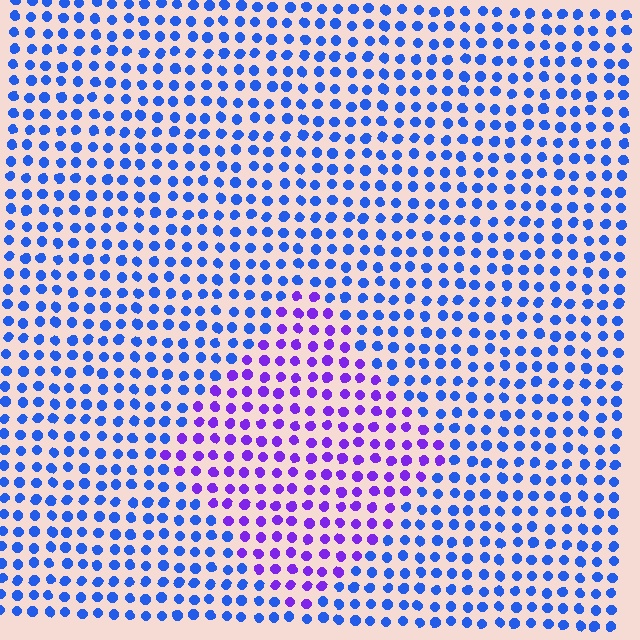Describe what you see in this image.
The image is filled with small blue elements in a uniform arrangement. A diamond-shaped region is visible where the elements are tinted to a slightly different hue, forming a subtle color boundary.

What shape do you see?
I see a diamond.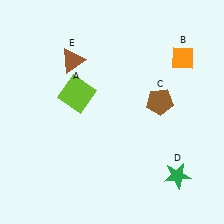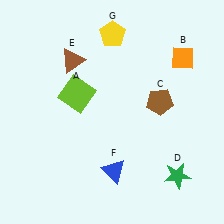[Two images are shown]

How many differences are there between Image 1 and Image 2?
There are 2 differences between the two images.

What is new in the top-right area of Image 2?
A yellow pentagon (G) was added in the top-right area of Image 2.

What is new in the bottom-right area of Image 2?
A blue triangle (F) was added in the bottom-right area of Image 2.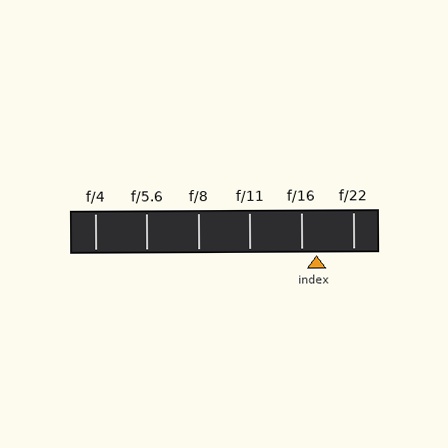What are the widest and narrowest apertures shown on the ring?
The widest aperture shown is f/4 and the narrowest is f/22.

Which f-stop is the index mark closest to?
The index mark is closest to f/16.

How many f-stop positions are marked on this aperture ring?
There are 6 f-stop positions marked.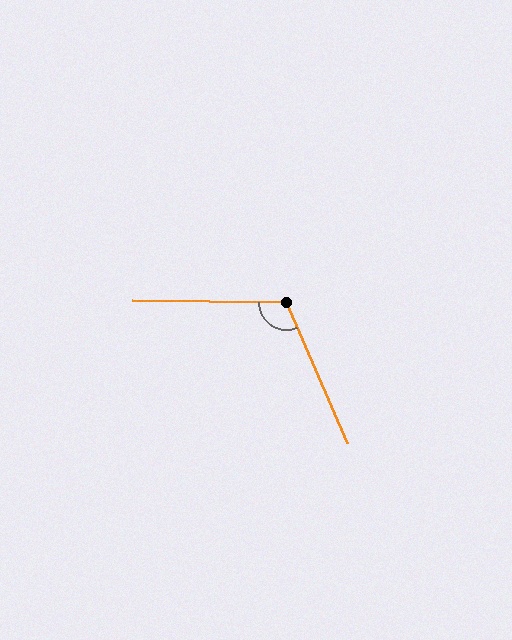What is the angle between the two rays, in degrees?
Approximately 114 degrees.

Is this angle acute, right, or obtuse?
It is obtuse.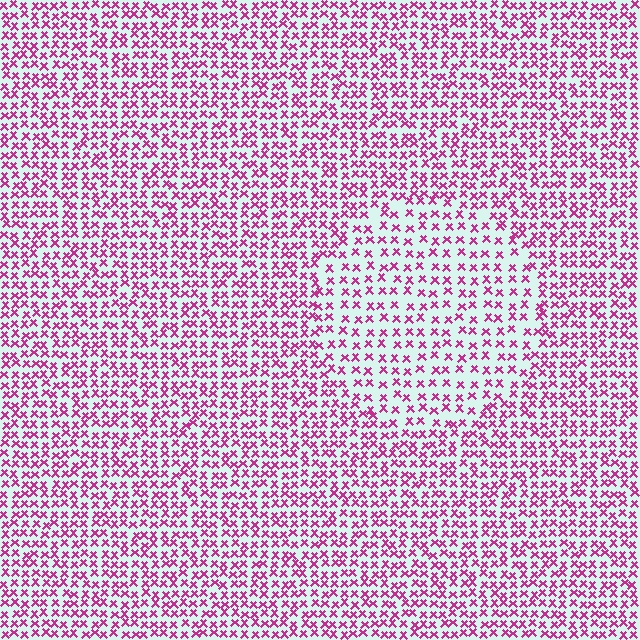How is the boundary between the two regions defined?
The boundary is defined by a change in element density (approximately 1.7x ratio). All elements are the same color, size, and shape.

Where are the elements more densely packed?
The elements are more densely packed outside the circle boundary.